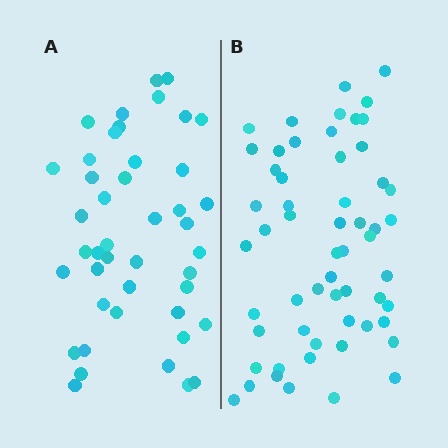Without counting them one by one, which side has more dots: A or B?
Region B (the right region) has more dots.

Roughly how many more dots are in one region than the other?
Region B has approximately 15 more dots than region A.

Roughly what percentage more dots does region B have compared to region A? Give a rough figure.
About 30% more.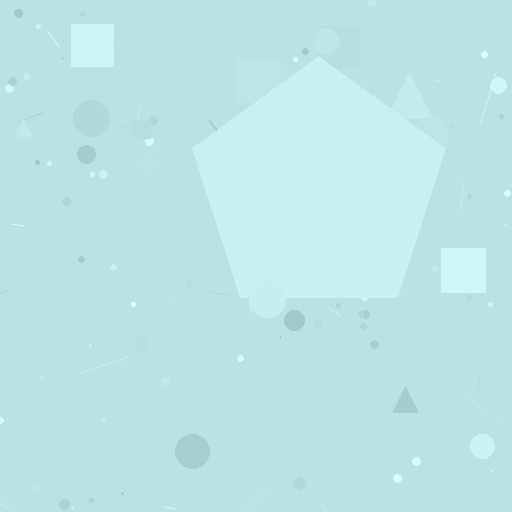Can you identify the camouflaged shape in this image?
The camouflaged shape is a pentagon.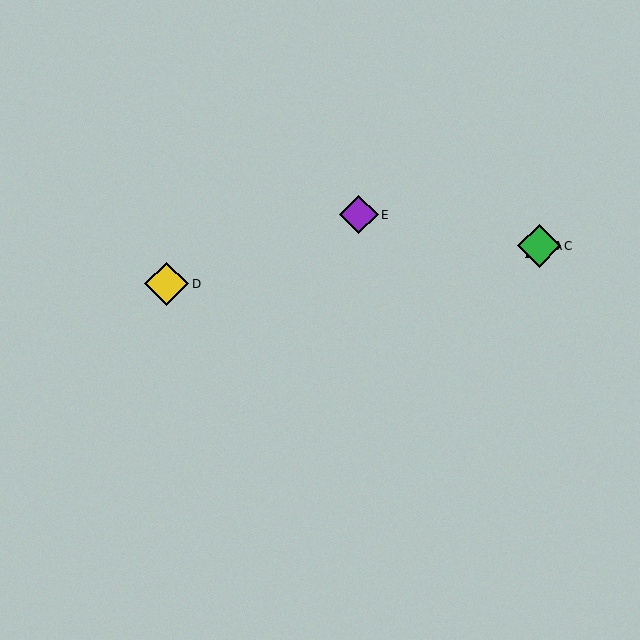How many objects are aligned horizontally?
3 objects (A, B, C) are aligned horizontally.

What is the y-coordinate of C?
Object C is at y≈246.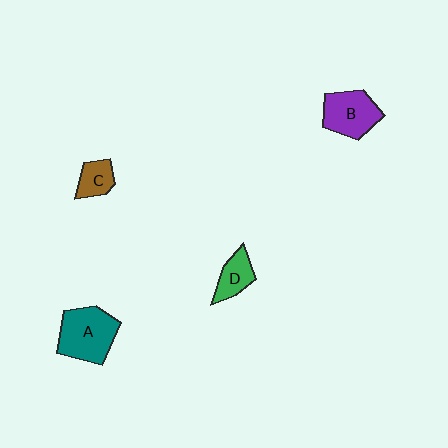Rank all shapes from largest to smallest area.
From largest to smallest: A (teal), B (purple), D (green), C (brown).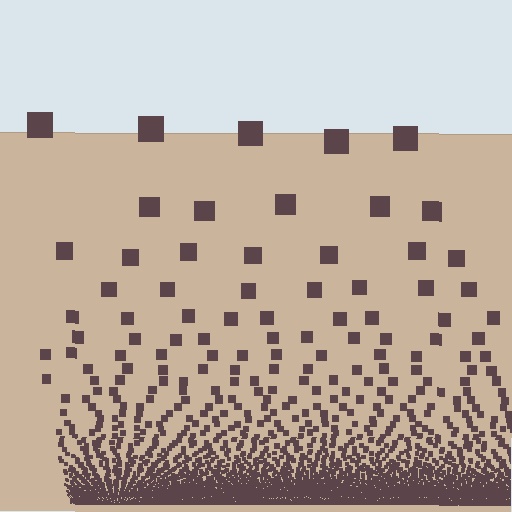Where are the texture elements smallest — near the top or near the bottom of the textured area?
Near the bottom.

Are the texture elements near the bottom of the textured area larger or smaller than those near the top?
Smaller. The gradient is inverted — elements near the bottom are smaller and denser.